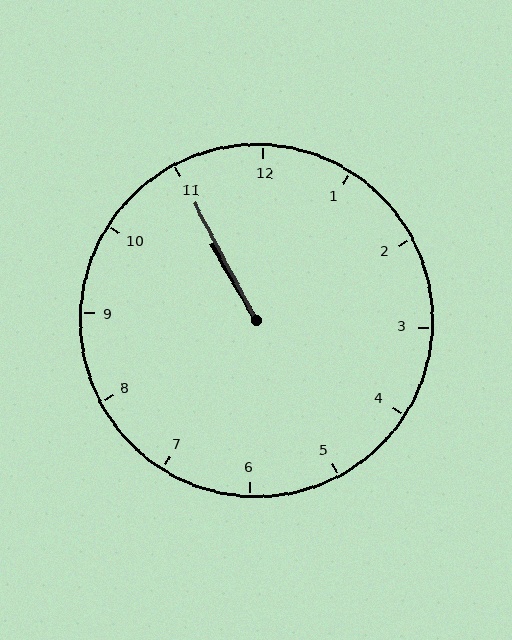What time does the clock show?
10:55.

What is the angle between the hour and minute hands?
Approximately 2 degrees.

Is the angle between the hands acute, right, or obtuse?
It is acute.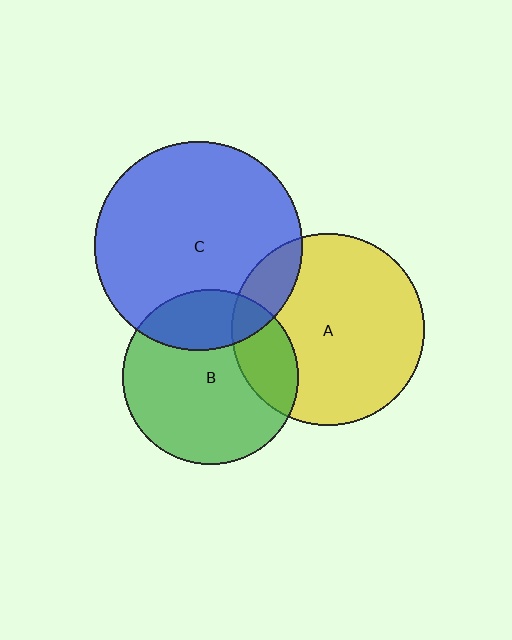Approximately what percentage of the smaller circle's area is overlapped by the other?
Approximately 20%.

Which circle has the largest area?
Circle C (blue).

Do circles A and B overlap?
Yes.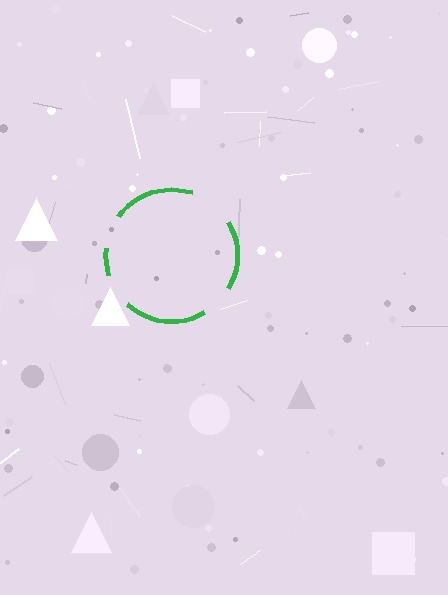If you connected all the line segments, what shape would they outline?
They would outline a circle.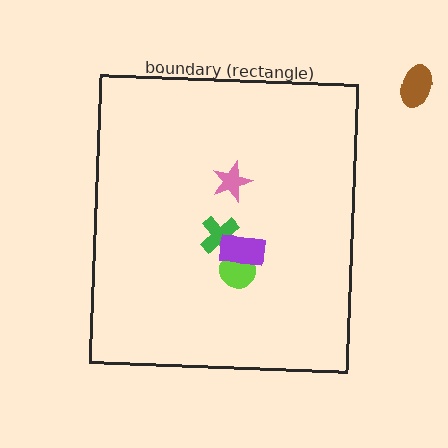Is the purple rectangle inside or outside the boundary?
Inside.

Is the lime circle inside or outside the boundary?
Inside.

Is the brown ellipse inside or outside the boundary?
Outside.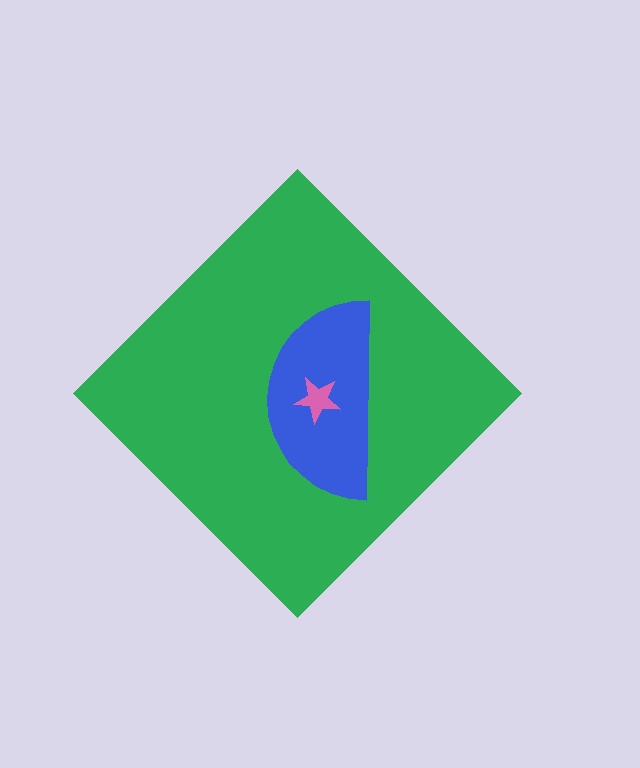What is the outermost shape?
The green diamond.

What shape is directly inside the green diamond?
The blue semicircle.